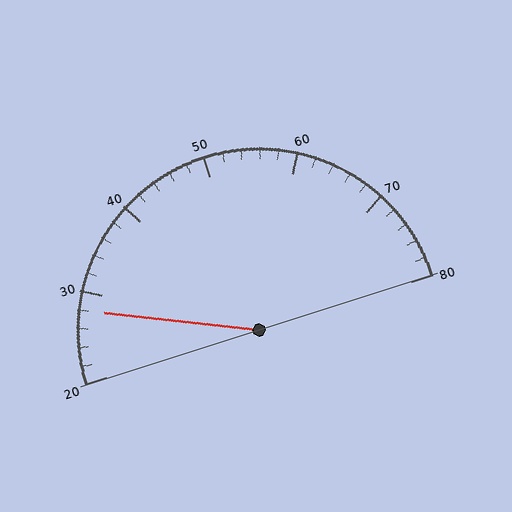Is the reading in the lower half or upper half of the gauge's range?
The reading is in the lower half of the range (20 to 80).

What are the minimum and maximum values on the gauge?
The gauge ranges from 20 to 80.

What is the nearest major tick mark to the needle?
The nearest major tick mark is 30.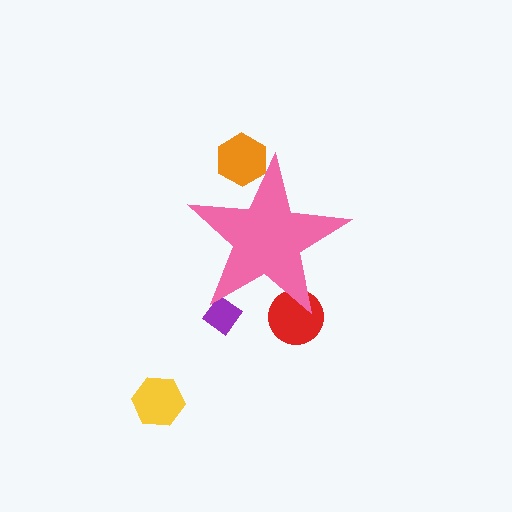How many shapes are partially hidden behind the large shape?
3 shapes are partially hidden.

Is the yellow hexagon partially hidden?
No, the yellow hexagon is fully visible.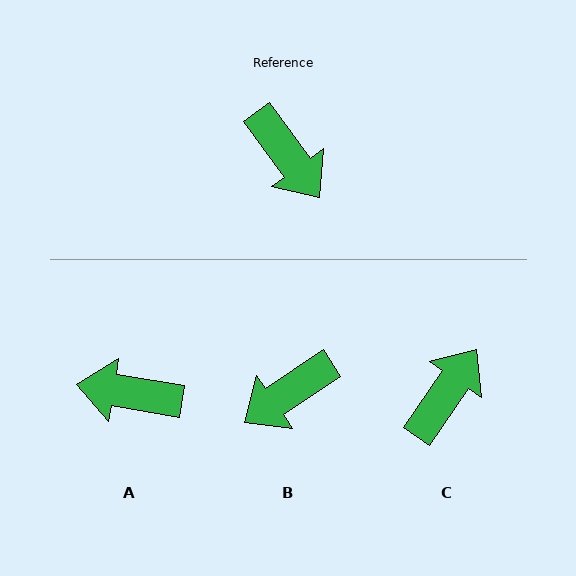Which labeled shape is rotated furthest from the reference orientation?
A, about 135 degrees away.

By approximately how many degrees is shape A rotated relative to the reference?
Approximately 135 degrees clockwise.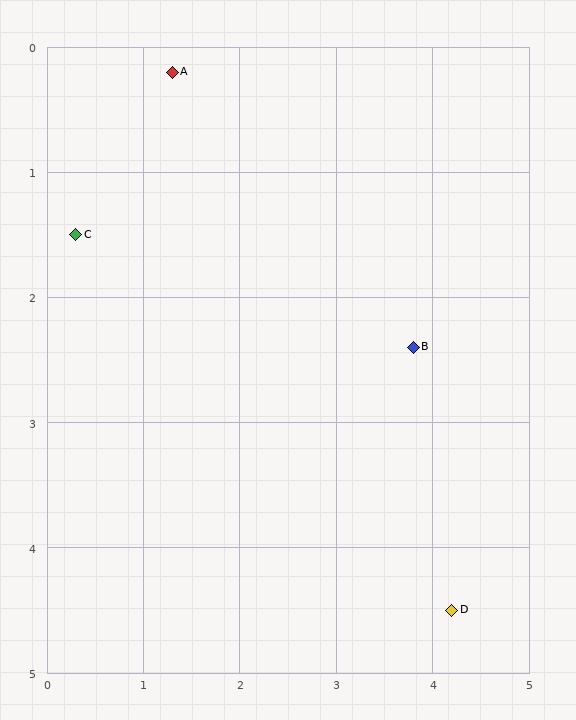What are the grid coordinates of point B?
Point B is at approximately (3.8, 2.4).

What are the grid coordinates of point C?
Point C is at approximately (0.3, 1.5).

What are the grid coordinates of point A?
Point A is at approximately (1.3, 0.2).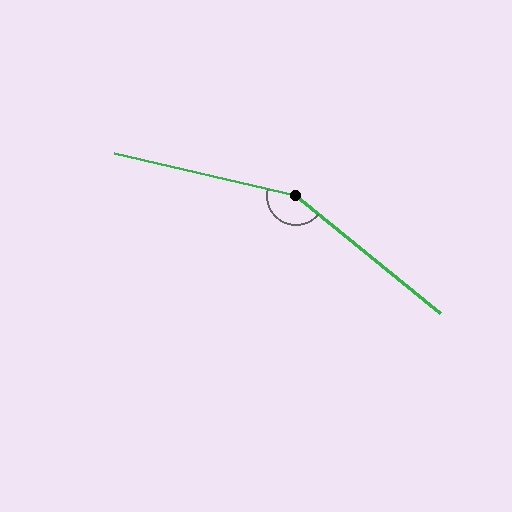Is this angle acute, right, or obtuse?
It is obtuse.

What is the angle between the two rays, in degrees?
Approximately 154 degrees.